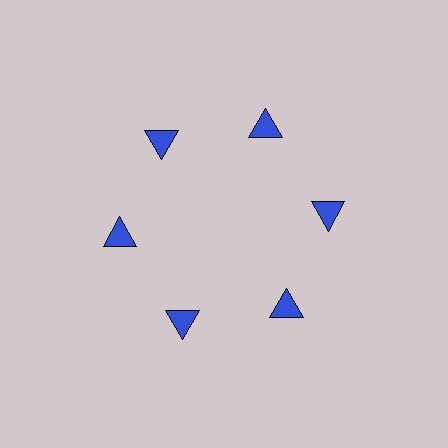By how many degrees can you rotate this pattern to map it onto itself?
The pattern maps onto itself every 60 degrees of rotation.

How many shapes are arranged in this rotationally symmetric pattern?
There are 6 shapes, arranged in 6 groups of 1.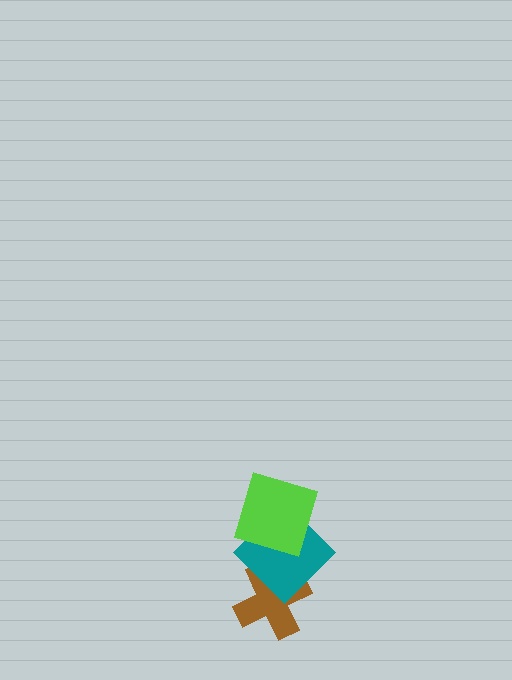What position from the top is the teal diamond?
The teal diamond is 2nd from the top.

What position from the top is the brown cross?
The brown cross is 3rd from the top.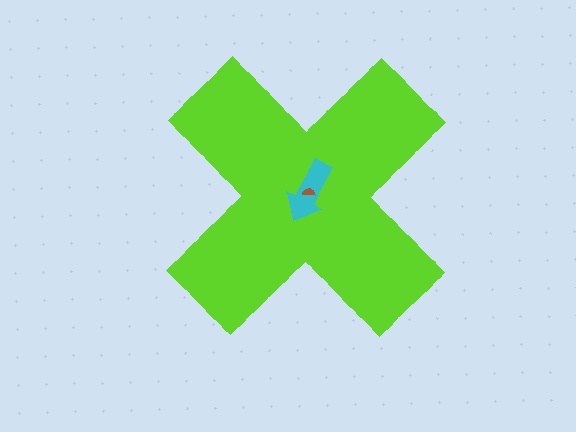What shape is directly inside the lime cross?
The cyan arrow.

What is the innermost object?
The brown semicircle.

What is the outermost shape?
The lime cross.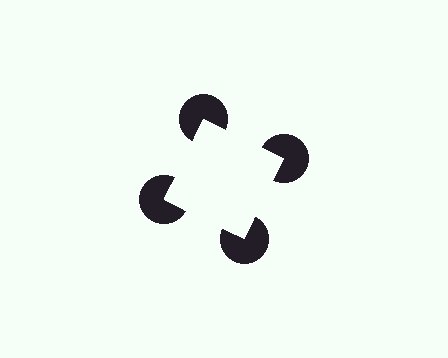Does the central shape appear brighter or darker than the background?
It typically appears slightly brighter than the background, even though no actual brightness change is drawn.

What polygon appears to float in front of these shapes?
An illusory square — its edges are inferred from the aligned wedge cuts in the pac-man discs, not physically drawn.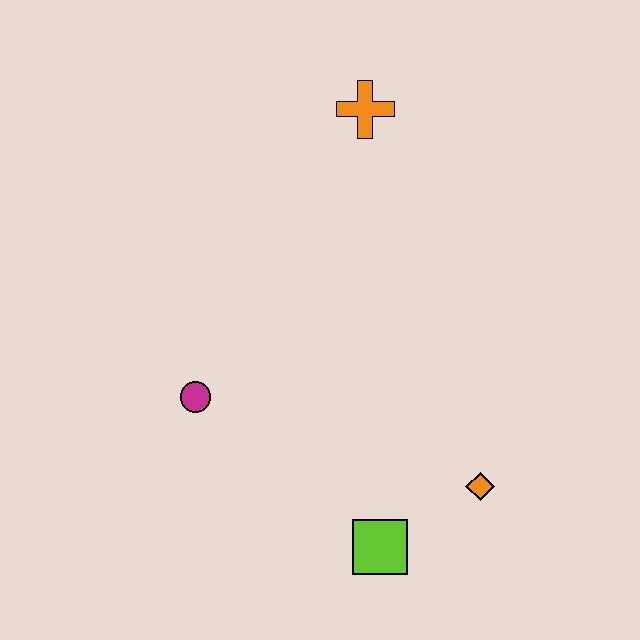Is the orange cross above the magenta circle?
Yes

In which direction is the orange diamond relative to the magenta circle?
The orange diamond is to the right of the magenta circle.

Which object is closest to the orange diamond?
The lime square is closest to the orange diamond.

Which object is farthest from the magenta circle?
The orange cross is farthest from the magenta circle.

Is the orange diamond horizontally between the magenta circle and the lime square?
No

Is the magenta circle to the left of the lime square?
Yes